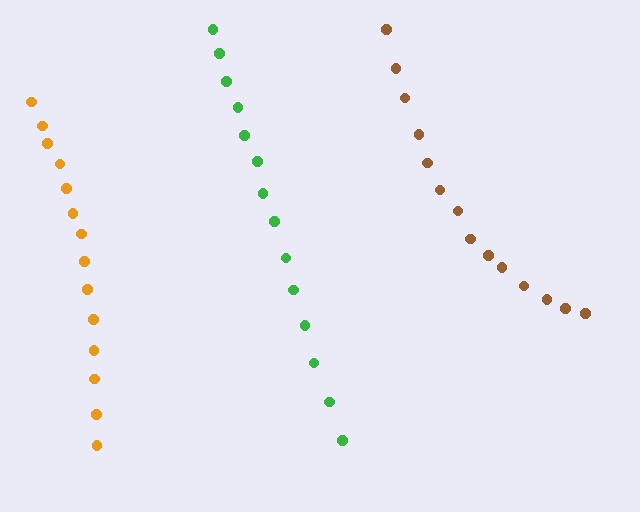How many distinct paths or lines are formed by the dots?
There are 3 distinct paths.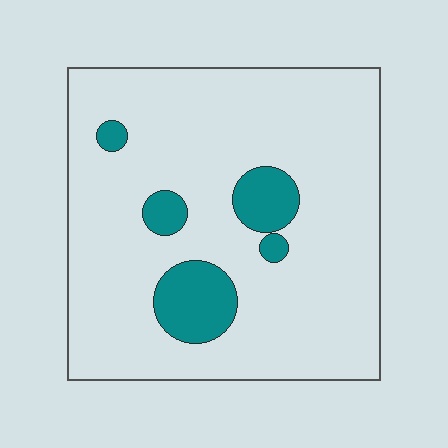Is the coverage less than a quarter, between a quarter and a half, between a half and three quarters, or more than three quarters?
Less than a quarter.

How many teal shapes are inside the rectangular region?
5.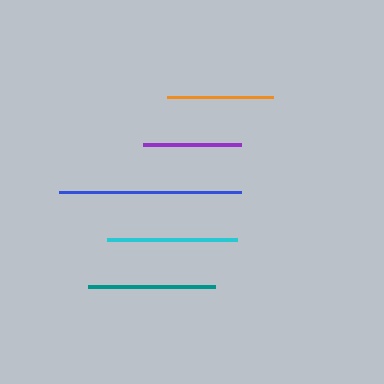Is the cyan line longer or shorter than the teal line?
The cyan line is longer than the teal line.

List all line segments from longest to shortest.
From longest to shortest: blue, cyan, teal, orange, purple.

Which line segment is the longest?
The blue line is the longest at approximately 182 pixels.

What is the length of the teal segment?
The teal segment is approximately 127 pixels long.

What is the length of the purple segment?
The purple segment is approximately 98 pixels long.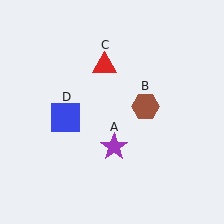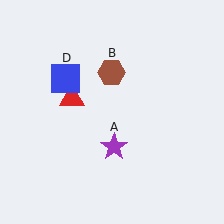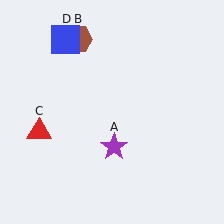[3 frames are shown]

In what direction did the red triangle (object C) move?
The red triangle (object C) moved down and to the left.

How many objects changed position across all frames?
3 objects changed position: brown hexagon (object B), red triangle (object C), blue square (object D).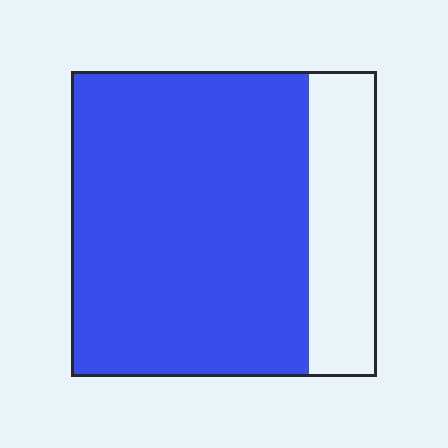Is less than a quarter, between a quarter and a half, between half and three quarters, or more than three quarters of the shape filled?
More than three quarters.